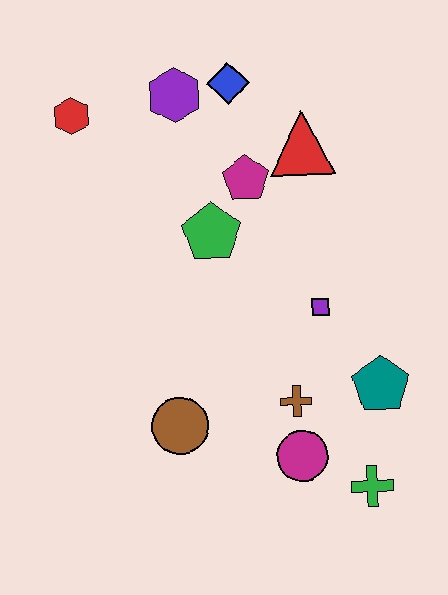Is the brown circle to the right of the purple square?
No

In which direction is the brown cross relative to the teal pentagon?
The brown cross is to the left of the teal pentagon.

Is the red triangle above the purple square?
Yes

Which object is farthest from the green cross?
The red hexagon is farthest from the green cross.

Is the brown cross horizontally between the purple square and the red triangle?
No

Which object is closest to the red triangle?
The magenta pentagon is closest to the red triangle.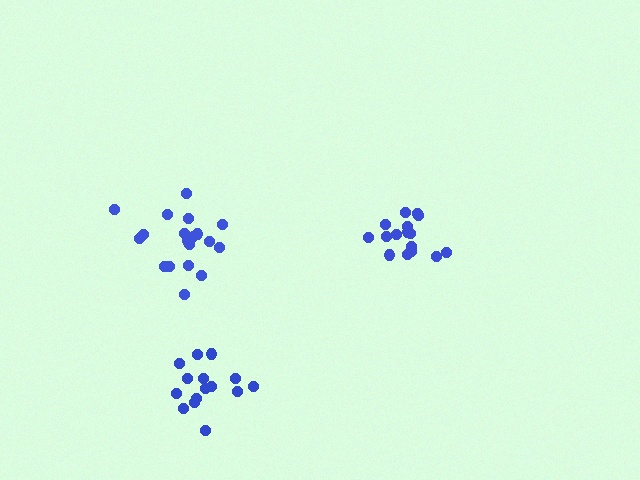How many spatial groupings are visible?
There are 3 spatial groupings.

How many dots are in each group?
Group 1: 15 dots, Group 2: 19 dots, Group 3: 16 dots (50 total).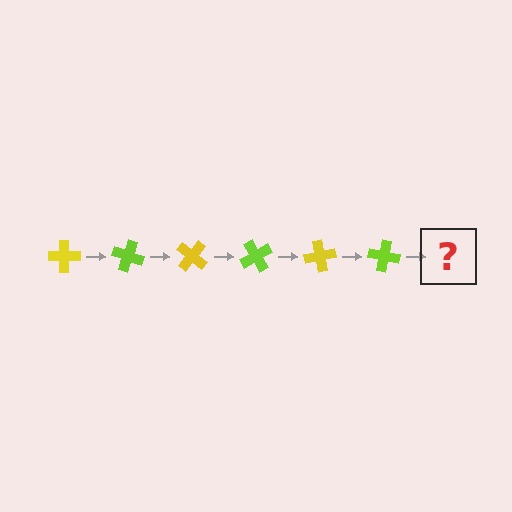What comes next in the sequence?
The next element should be a yellow cross, rotated 120 degrees from the start.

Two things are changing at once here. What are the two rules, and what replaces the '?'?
The two rules are that it rotates 20 degrees each step and the color cycles through yellow and lime. The '?' should be a yellow cross, rotated 120 degrees from the start.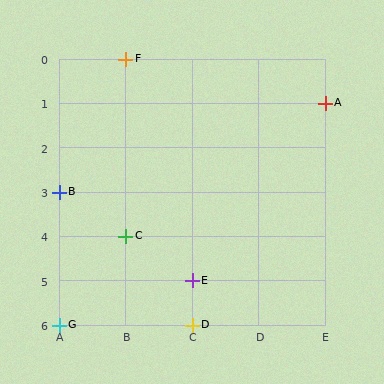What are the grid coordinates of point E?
Point E is at grid coordinates (C, 5).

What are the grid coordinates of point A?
Point A is at grid coordinates (E, 1).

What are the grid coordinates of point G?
Point G is at grid coordinates (A, 6).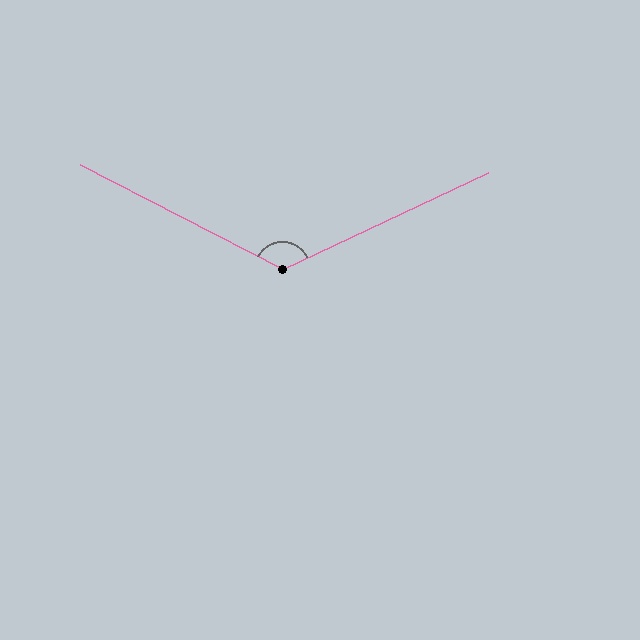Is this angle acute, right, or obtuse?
It is obtuse.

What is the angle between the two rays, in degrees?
Approximately 128 degrees.